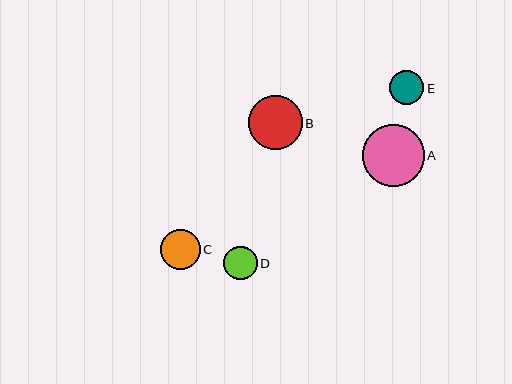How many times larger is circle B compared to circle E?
Circle B is approximately 1.6 times the size of circle E.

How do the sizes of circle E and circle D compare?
Circle E and circle D are approximately the same size.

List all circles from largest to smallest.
From largest to smallest: A, B, C, E, D.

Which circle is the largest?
Circle A is the largest with a size of approximately 62 pixels.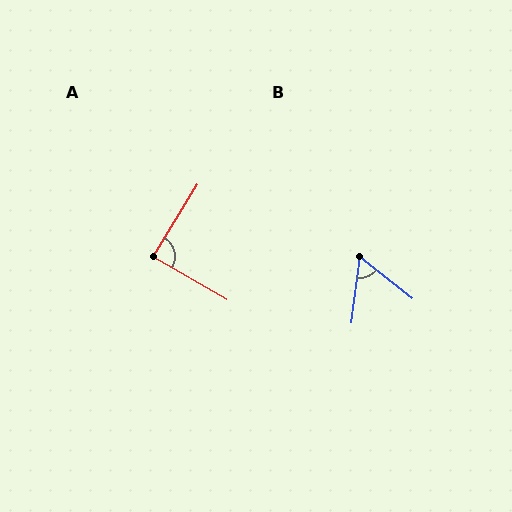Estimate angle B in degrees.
Approximately 58 degrees.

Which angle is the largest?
A, at approximately 88 degrees.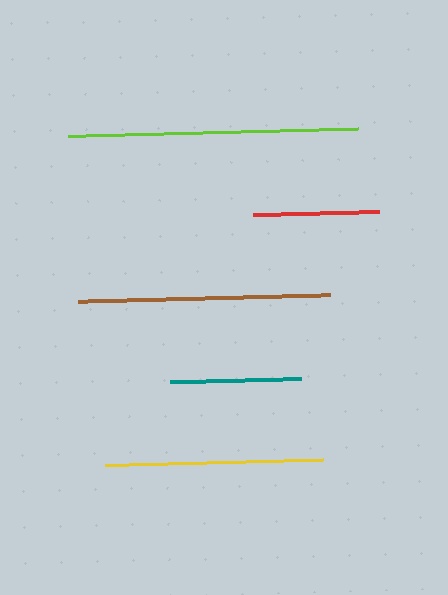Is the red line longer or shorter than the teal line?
The teal line is longer than the red line.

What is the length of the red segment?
The red segment is approximately 127 pixels long.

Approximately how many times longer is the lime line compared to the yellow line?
The lime line is approximately 1.3 times the length of the yellow line.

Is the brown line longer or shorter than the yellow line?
The brown line is longer than the yellow line.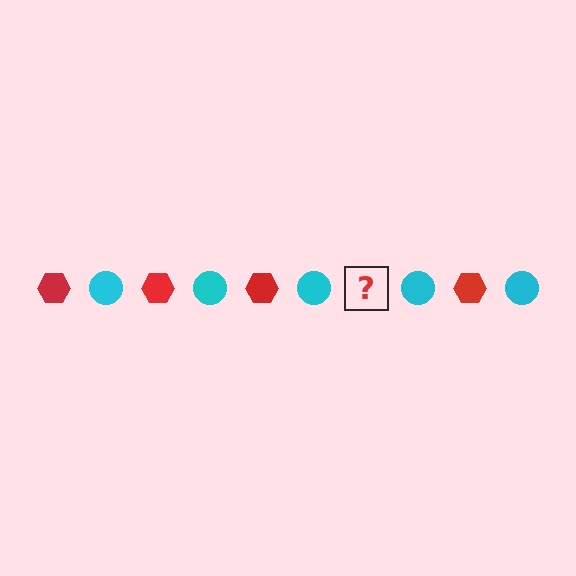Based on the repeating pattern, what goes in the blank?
The blank should be a red hexagon.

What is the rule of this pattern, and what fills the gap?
The rule is that the pattern alternates between red hexagon and cyan circle. The gap should be filled with a red hexagon.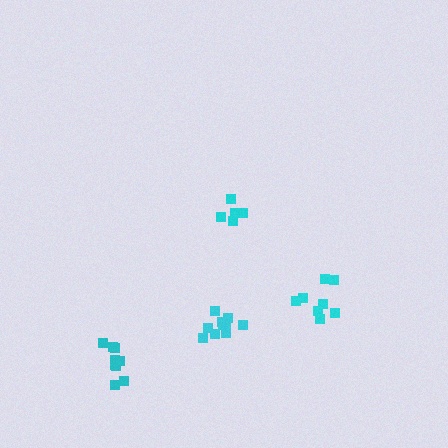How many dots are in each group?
Group 1: 10 dots, Group 2: 9 dots, Group 3: 8 dots, Group 4: 5 dots (32 total).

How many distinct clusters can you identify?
There are 4 distinct clusters.